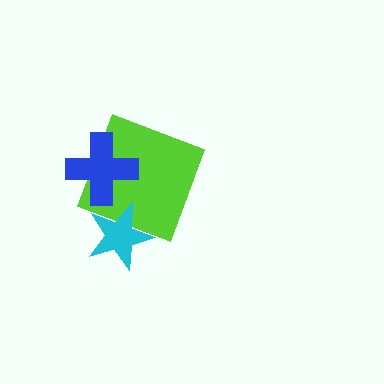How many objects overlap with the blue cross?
1 object overlaps with the blue cross.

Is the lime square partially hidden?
Yes, it is partially covered by another shape.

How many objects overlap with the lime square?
2 objects overlap with the lime square.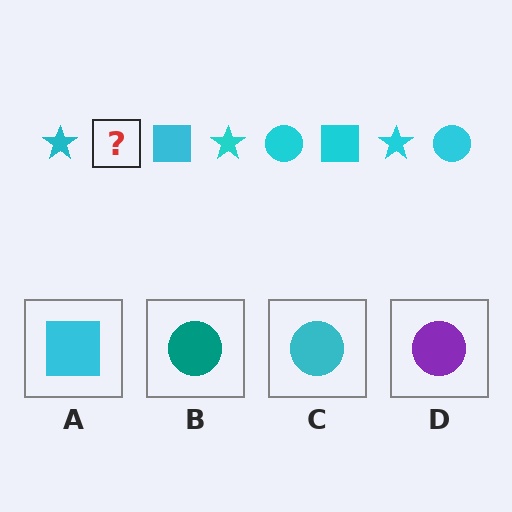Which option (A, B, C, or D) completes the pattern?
C.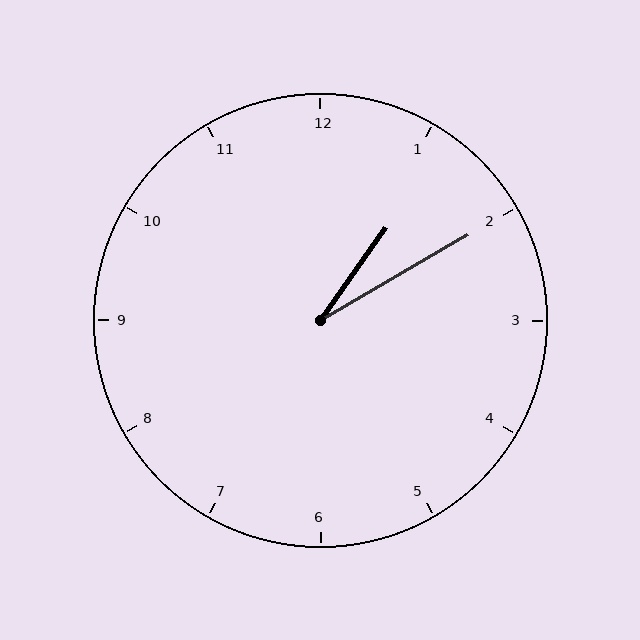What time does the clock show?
1:10.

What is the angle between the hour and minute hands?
Approximately 25 degrees.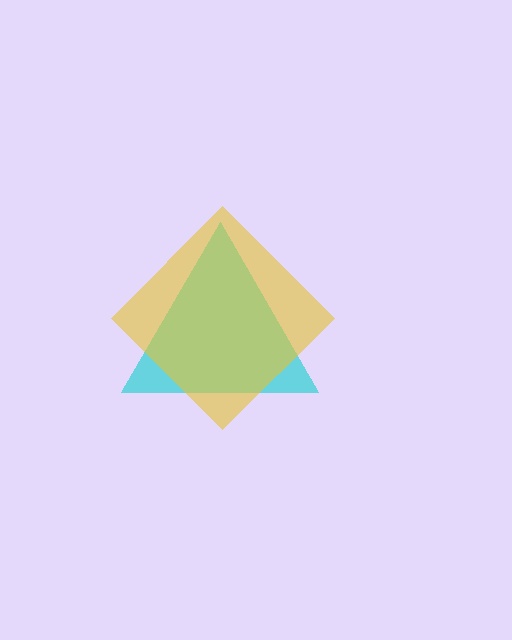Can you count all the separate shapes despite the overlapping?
Yes, there are 2 separate shapes.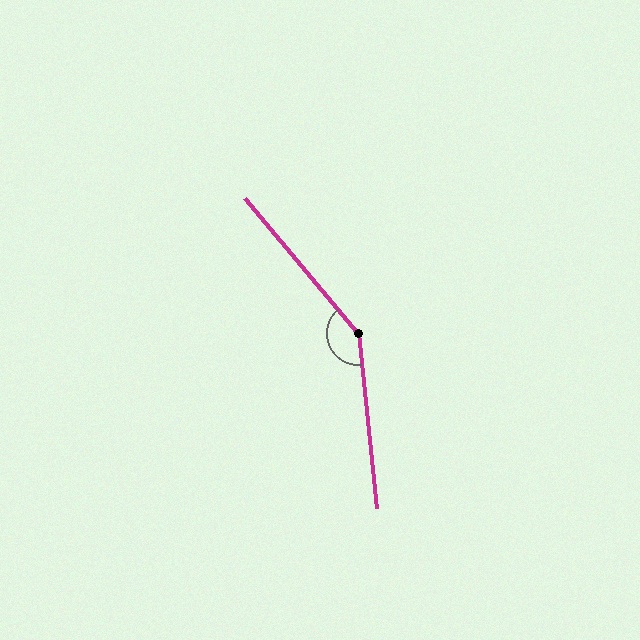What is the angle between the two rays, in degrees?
Approximately 146 degrees.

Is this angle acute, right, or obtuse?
It is obtuse.